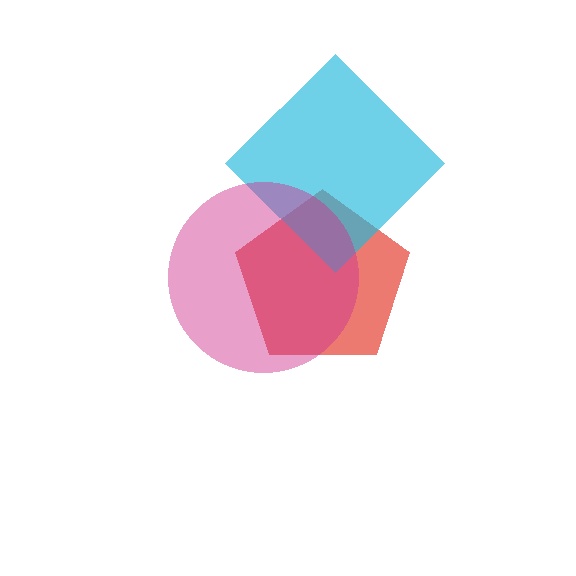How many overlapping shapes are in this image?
There are 3 overlapping shapes in the image.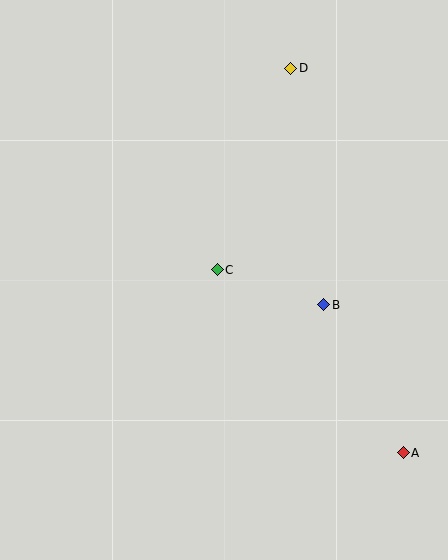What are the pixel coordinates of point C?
Point C is at (217, 270).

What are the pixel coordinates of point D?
Point D is at (291, 68).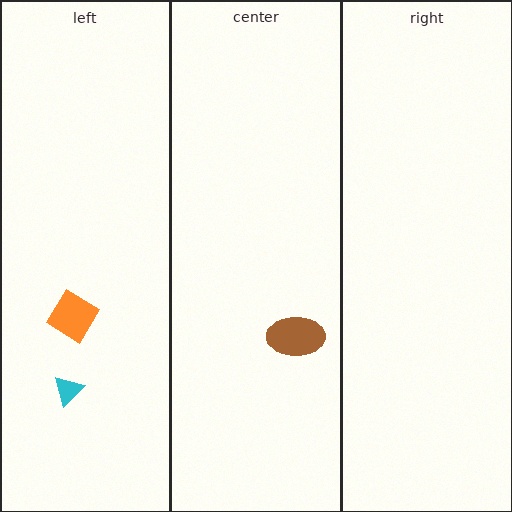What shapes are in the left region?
The cyan triangle, the orange diamond.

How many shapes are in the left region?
2.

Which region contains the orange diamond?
The left region.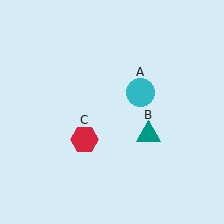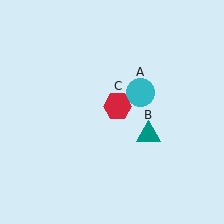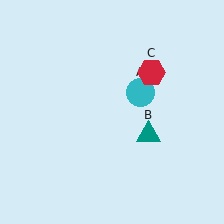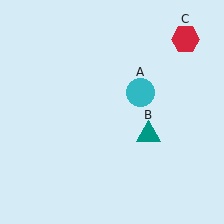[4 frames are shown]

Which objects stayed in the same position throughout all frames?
Cyan circle (object A) and teal triangle (object B) remained stationary.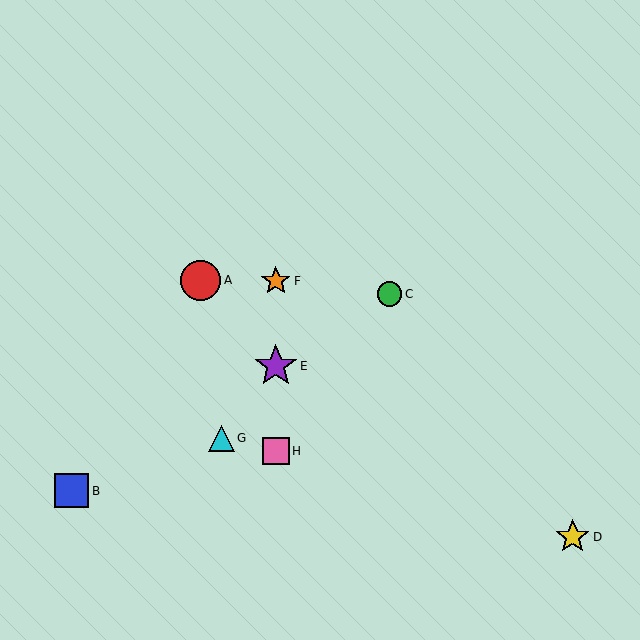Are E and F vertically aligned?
Yes, both are at x≈276.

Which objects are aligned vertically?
Objects E, F, H are aligned vertically.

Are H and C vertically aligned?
No, H is at x≈276 and C is at x≈390.